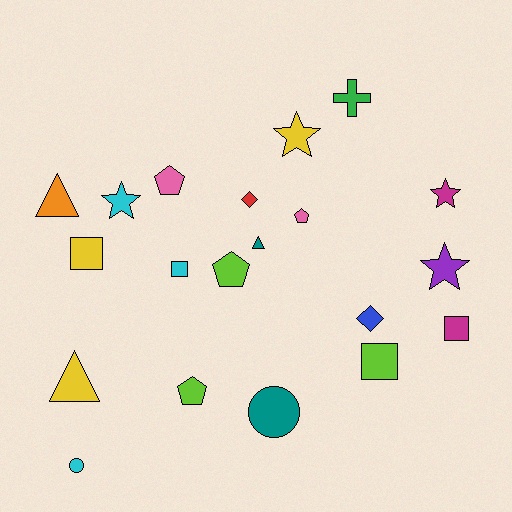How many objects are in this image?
There are 20 objects.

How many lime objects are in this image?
There are 3 lime objects.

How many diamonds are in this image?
There are 2 diamonds.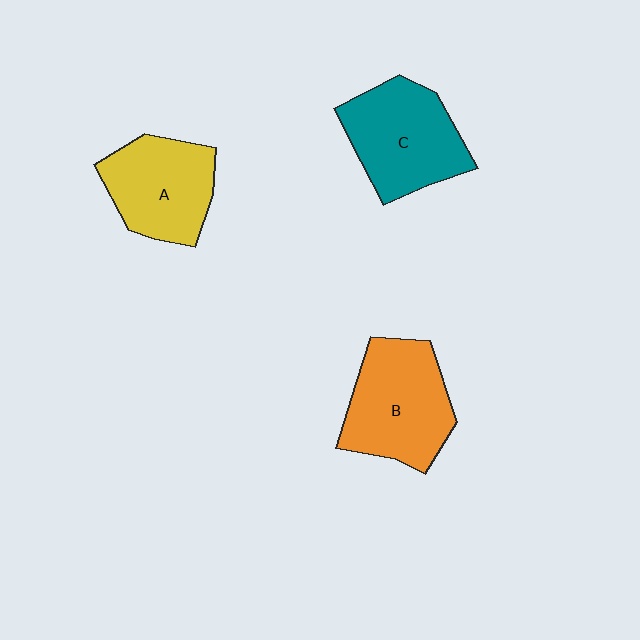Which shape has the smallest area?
Shape A (yellow).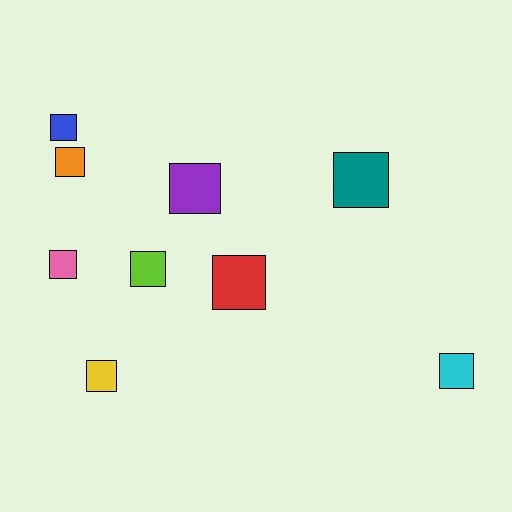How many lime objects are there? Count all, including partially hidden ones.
There is 1 lime object.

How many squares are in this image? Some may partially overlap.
There are 9 squares.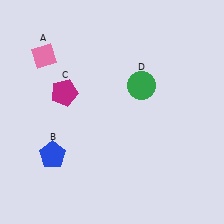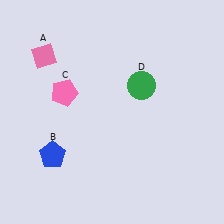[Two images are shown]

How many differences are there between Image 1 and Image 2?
There is 1 difference between the two images.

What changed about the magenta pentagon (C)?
In Image 1, C is magenta. In Image 2, it changed to pink.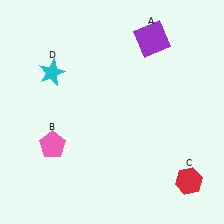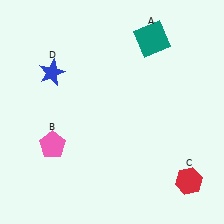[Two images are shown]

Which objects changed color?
A changed from purple to teal. D changed from cyan to blue.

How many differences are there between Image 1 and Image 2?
There are 2 differences between the two images.